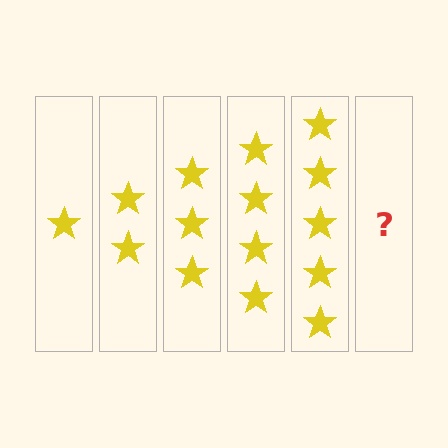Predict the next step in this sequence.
The next step is 6 stars.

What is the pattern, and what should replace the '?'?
The pattern is that each step adds one more star. The '?' should be 6 stars.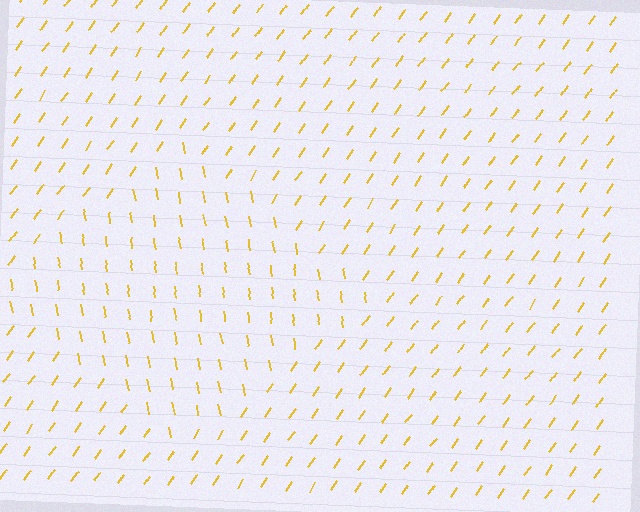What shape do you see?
I see a diamond.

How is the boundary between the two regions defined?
The boundary is defined purely by a change in line orientation (approximately 45 degrees difference). All lines are the same color and thickness.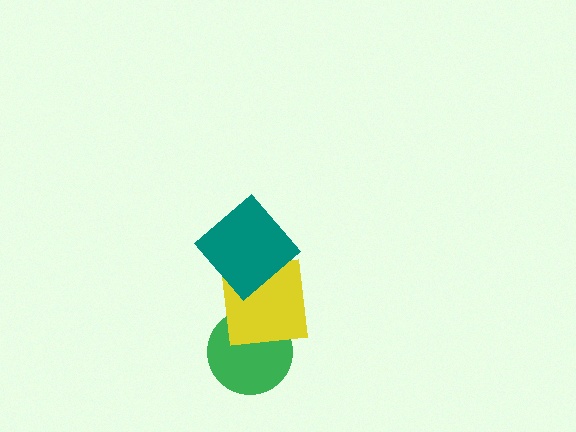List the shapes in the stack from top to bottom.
From top to bottom: the teal diamond, the yellow square, the green circle.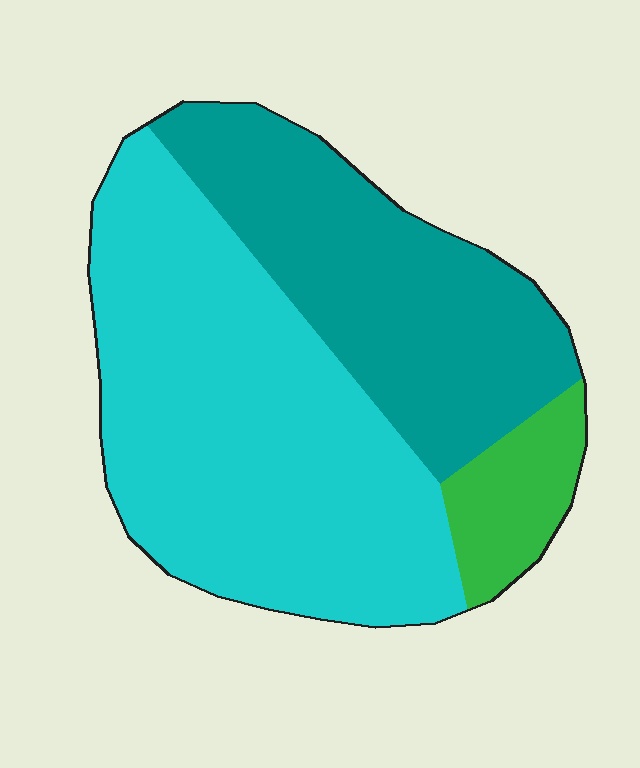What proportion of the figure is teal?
Teal covers around 35% of the figure.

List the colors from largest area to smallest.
From largest to smallest: cyan, teal, green.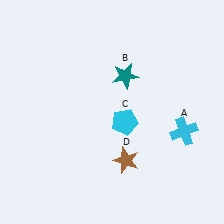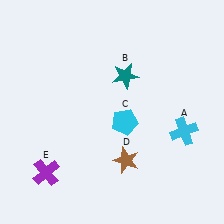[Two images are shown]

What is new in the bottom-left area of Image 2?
A purple cross (E) was added in the bottom-left area of Image 2.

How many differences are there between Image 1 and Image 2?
There is 1 difference between the two images.